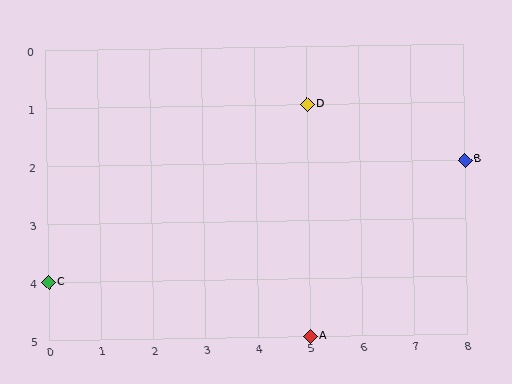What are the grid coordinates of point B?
Point B is at grid coordinates (8, 2).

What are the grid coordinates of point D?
Point D is at grid coordinates (5, 1).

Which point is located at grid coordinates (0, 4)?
Point C is at (0, 4).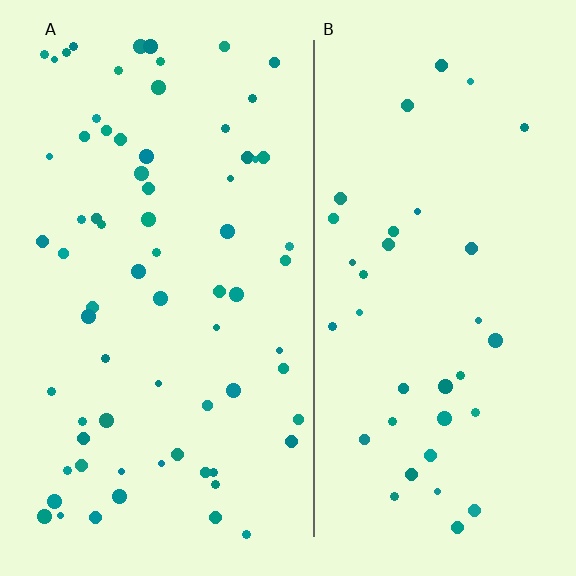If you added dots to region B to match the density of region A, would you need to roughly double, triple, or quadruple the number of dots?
Approximately double.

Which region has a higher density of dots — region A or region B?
A (the left).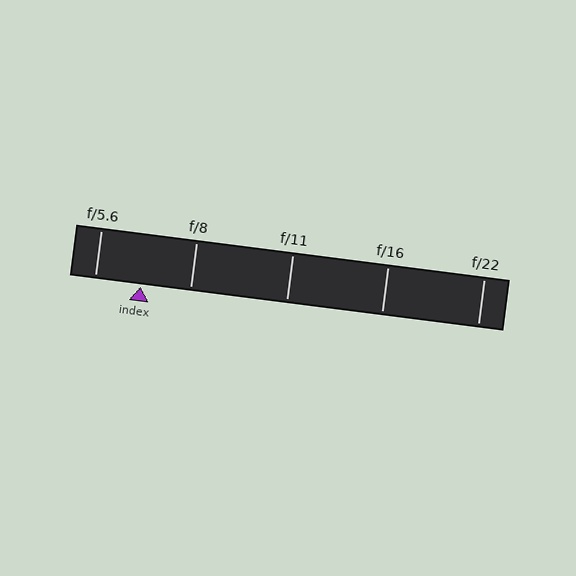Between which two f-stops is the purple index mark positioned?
The index mark is between f/5.6 and f/8.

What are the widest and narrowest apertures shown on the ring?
The widest aperture shown is f/5.6 and the narrowest is f/22.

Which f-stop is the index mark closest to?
The index mark is closest to f/5.6.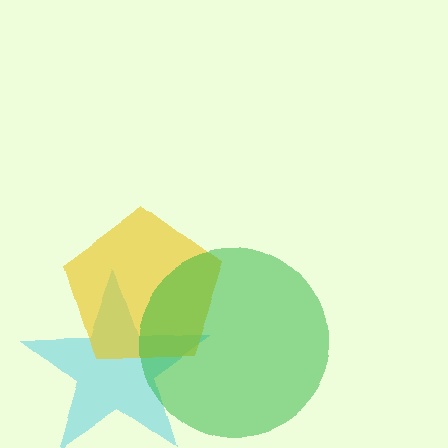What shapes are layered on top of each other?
The layered shapes are: a cyan star, a yellow pentagon, a green circle.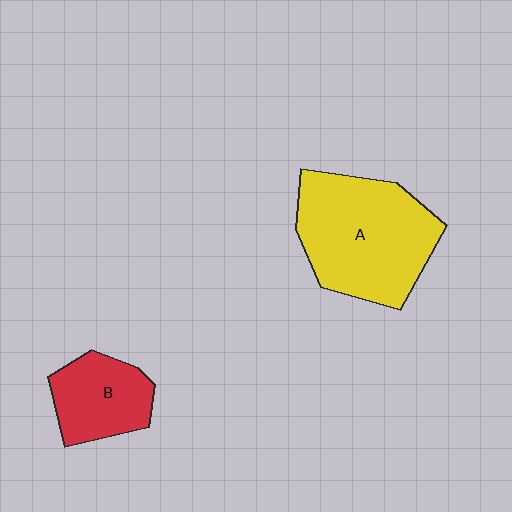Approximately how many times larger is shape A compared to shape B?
Approximately 2.0 times.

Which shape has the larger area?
Shape A (yellow).